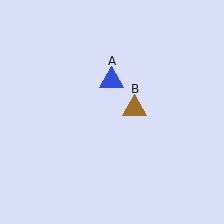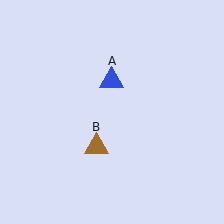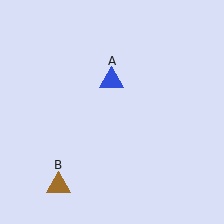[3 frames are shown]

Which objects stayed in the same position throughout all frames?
Blue triangle (object A) remained stationary.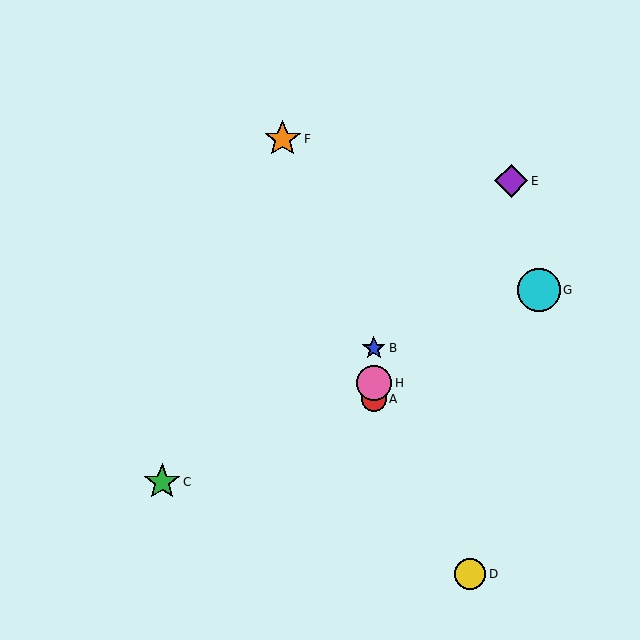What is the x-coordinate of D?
Object D is at x≈470.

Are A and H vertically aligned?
Yes, both are at x≈374.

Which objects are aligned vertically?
Objects A, B, H are aligned vertically.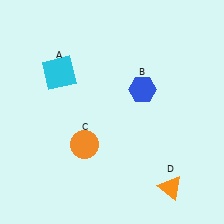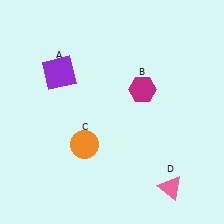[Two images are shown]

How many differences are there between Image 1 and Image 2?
There are 3 differences between the two images.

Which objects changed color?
A changed from cyan to purple. B changed from blue to magenta. D changed from orange to pink.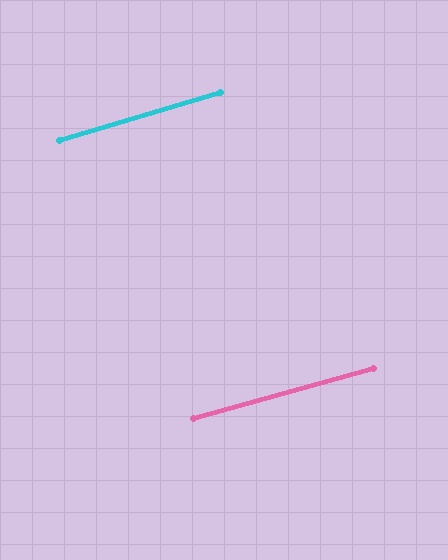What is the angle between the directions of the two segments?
Approximately 1 degree.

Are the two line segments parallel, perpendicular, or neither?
Parallel — their directions differ by only 0.9°.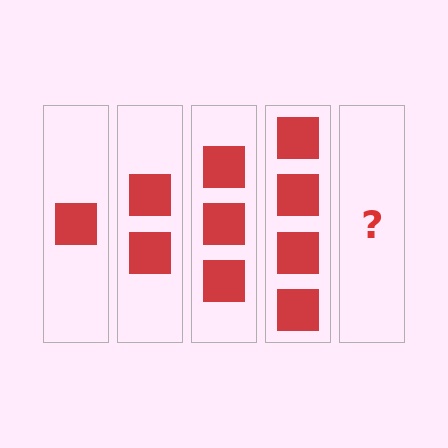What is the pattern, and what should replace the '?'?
The pattern is that each step adds one more square. The '?' should be 5 squares.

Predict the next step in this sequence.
The next step is 5 squares.